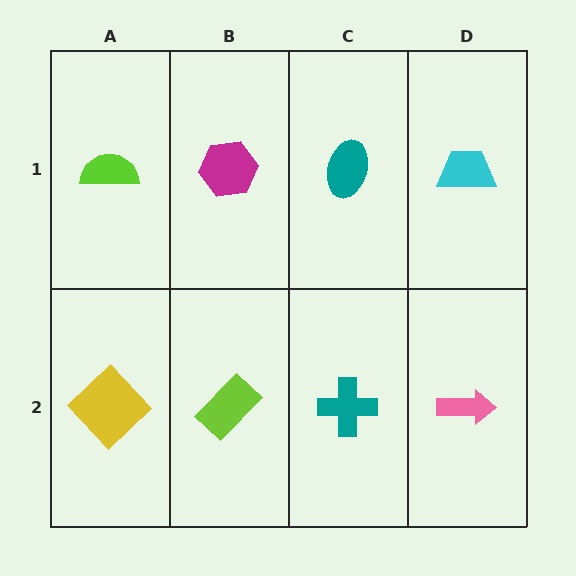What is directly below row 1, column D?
A pink arrow.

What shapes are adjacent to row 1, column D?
A pink arrow (row 2, column D), a teal ellipse (row 1, column C).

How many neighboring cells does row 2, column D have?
2.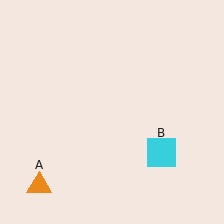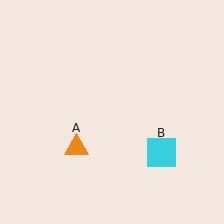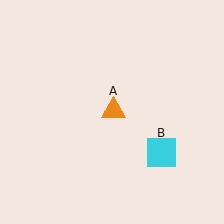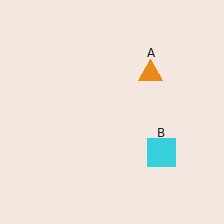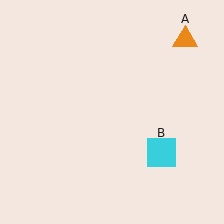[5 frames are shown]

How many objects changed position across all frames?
1 object changed position: orange triangle (object A).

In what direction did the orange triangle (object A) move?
The orange triangle (object A) moved up and to the right.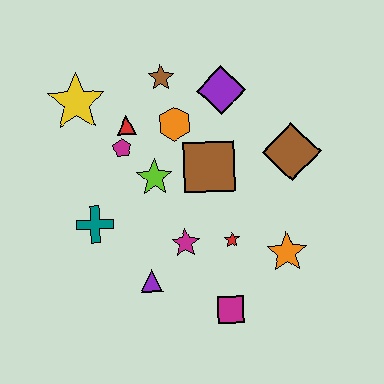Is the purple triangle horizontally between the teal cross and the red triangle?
No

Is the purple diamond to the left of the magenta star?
No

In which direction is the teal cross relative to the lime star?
The teal cross is to the left of the lime star.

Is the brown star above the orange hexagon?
Yes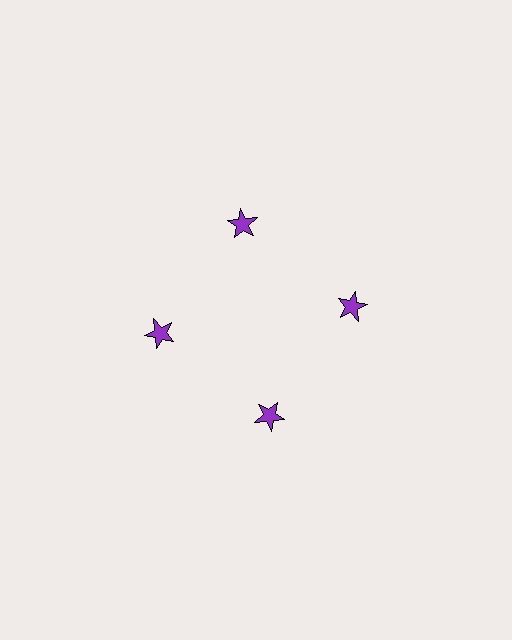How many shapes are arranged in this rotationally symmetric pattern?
There are 4 shapes, arranged in 4 groups of 1.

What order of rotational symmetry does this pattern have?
This pattern has 4-fold rotational symmetry.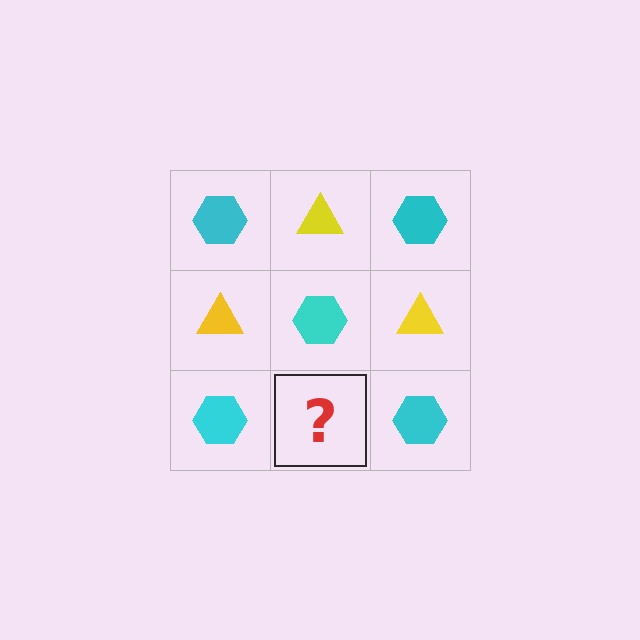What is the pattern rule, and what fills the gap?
The rule is that it alternates cyan hexagon and yellow triangle in a checkerboard pattern. The gap should be filled with a yellow triangle.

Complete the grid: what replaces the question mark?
The question mark should be replaced with a yellow triangle.